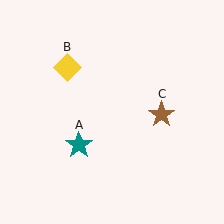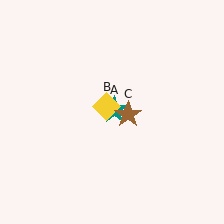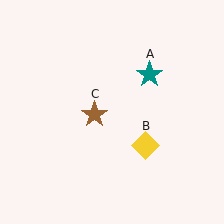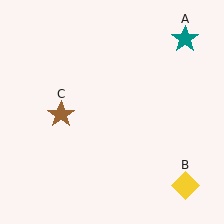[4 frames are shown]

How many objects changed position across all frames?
3 objects changed position: teal star (object A), yellow diamond (object B), brown star (object C).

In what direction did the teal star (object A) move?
The teal star (object A) moved up and to the right.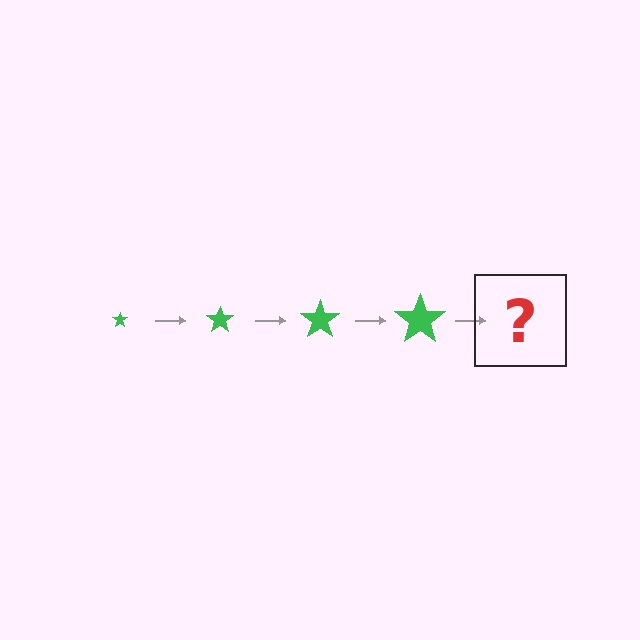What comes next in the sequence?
The next element should be a green star, larger than the previous one.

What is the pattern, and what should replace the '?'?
The pattern is that the star gets progressively larger each step. The '?' should be a green star, larger than the previous one.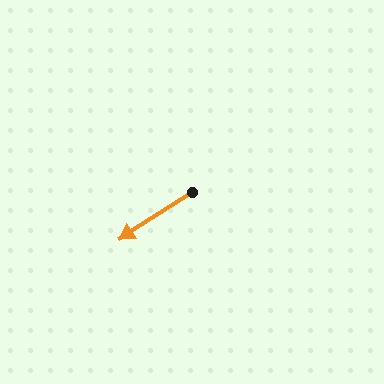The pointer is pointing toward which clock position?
Roughly 8 o'clock.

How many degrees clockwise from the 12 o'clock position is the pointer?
Approximately 237 degrees.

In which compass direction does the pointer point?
Southwest.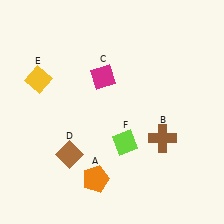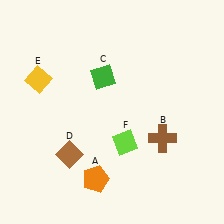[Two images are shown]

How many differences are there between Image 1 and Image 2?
There is 1 difference between the two images.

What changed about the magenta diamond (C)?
In Image 1, C is magenta. In Image 2, it changed to green.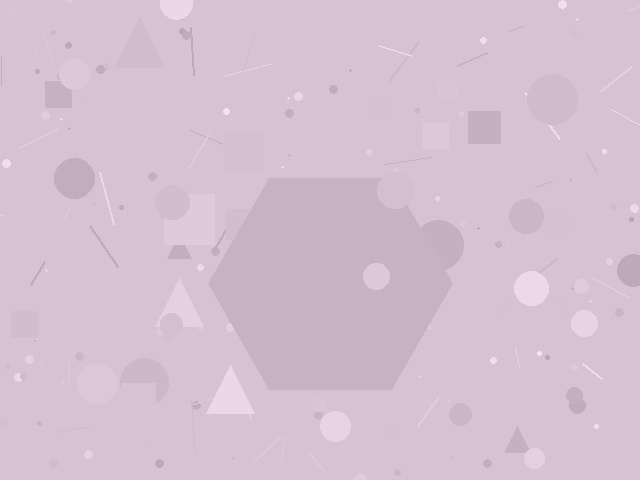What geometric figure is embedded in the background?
A hexagon is embedded in the background.